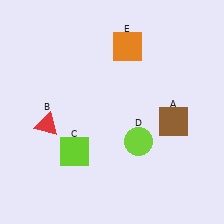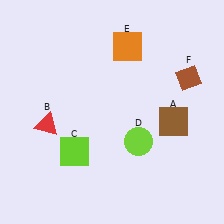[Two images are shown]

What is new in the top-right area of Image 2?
A brown diamond (F) was added in the top-right area of Image 2.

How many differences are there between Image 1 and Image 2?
There is 1 difference between the two images.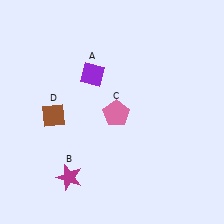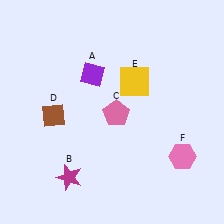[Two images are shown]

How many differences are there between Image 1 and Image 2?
There are 2 differences between the two images.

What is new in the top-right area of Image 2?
A yellow square (E) was added in the top-right area of Image 2.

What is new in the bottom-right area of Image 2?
A pink hexagon (F) was added in the bottom-right area of Image 2.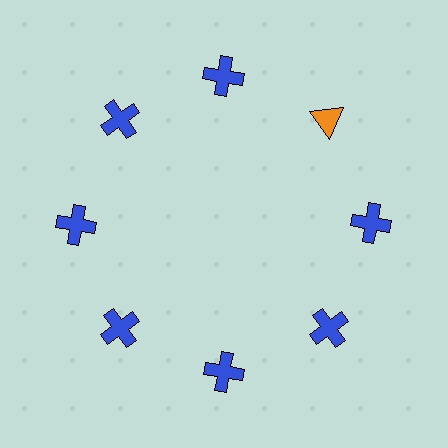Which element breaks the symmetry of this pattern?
The orange triangle at roughly the 2 o'clock position breaks the symmetry. All other shapes are blue crosses.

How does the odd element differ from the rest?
It differs in both color (orange instead of blue) and shape (triangle instead of cross).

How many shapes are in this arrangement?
There are 8 shapes arranged in a ring pattern.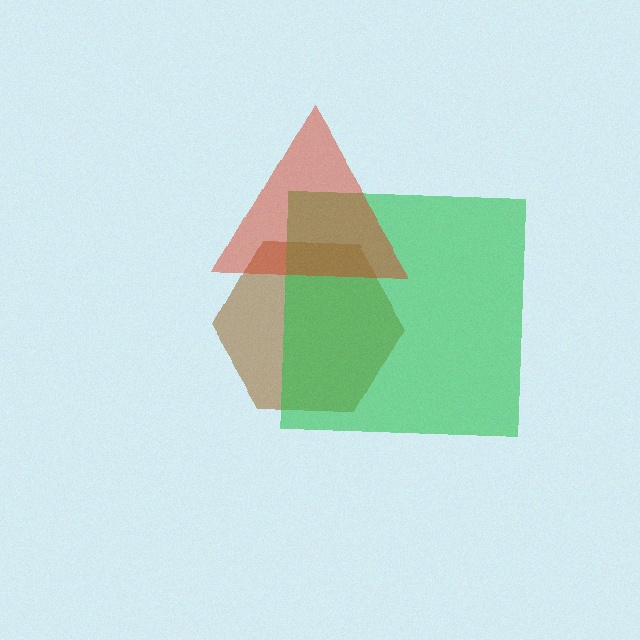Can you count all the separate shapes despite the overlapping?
Yes, there are 3 separate shapes.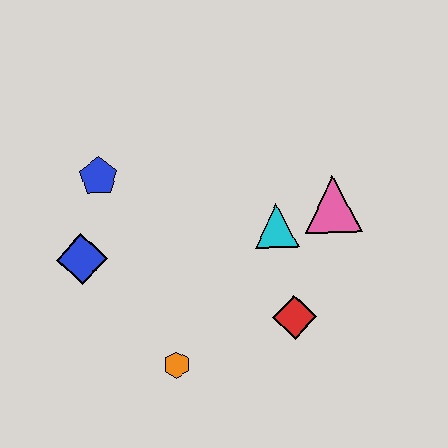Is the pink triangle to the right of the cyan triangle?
Yes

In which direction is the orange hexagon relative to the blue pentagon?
The orange hexagon is below the blue pentagon.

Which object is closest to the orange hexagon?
The red diamond is closest to the orange hexagon.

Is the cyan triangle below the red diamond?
No